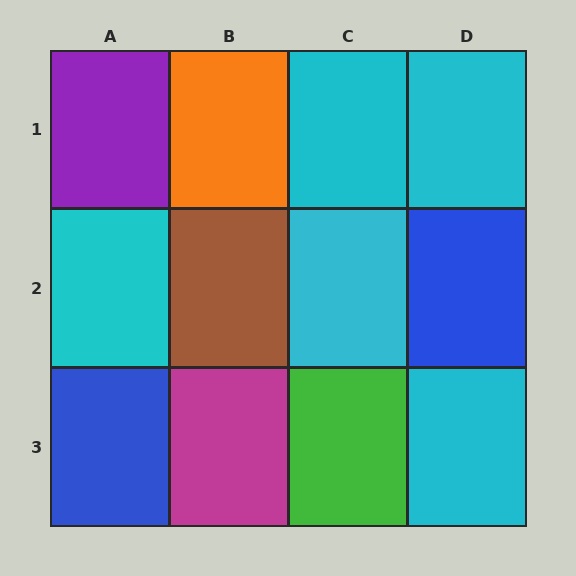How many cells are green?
1 cell is green.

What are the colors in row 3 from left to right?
Blue, magenta, green, cyan.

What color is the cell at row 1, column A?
Purple.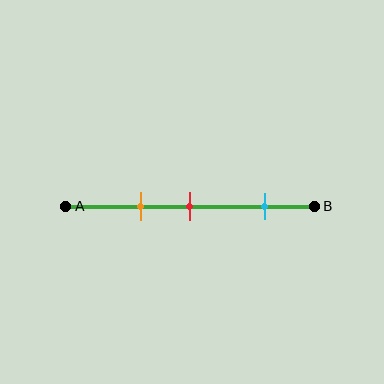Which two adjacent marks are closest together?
The orange and red marks are the closest adjacent pair.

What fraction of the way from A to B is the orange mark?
The orange mark is approximately 30% (0.3) of the way from A to B.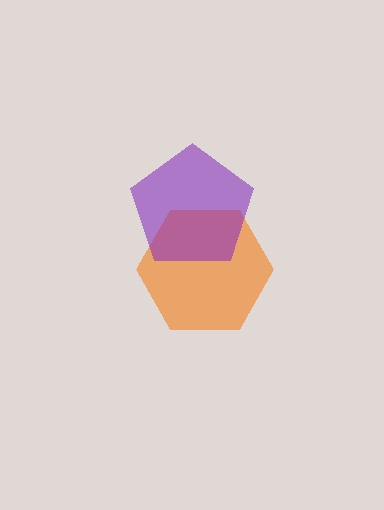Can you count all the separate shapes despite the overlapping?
Yes, there are 2 separate shapes.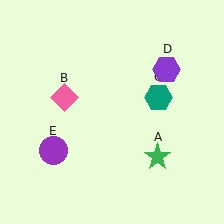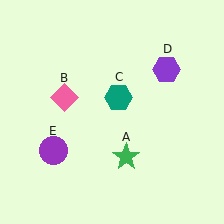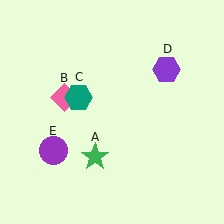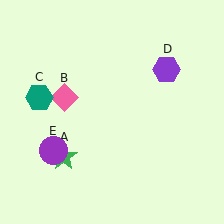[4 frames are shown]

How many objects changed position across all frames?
2 objects changed position: green star (object A), teal hexagon (object C).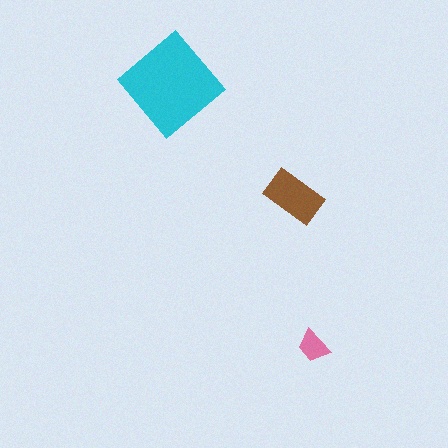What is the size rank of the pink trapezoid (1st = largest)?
3rd.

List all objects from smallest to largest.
The pink trapezoid, the brown rectangle, the cyan diamond.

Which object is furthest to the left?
The cyan diamond is leftmost.